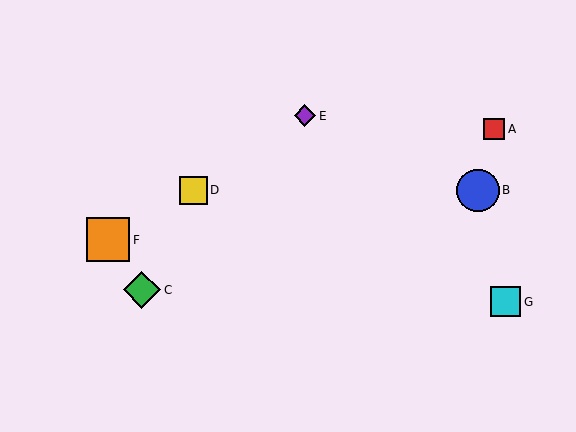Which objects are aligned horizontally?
Objects B, D are aligned horizontally.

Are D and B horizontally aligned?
Yes, both are at y≈191.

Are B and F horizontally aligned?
No, B is at y≈191 and F is at y≈240.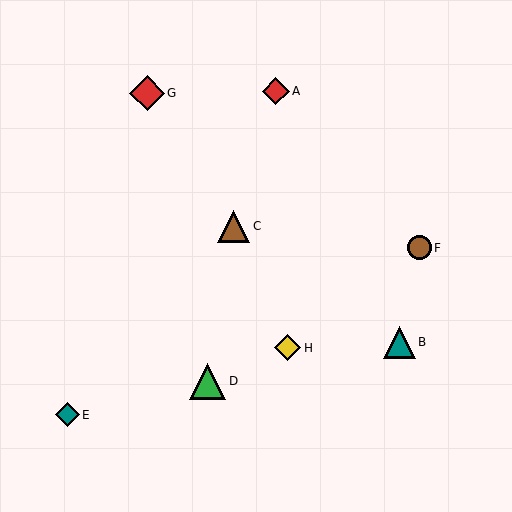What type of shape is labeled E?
Shape E is a teal diamond.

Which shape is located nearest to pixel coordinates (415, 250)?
The brown circle (labeled F) at (420, 248) is nearest to that location.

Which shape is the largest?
The green triangle (labeled D) is the largest.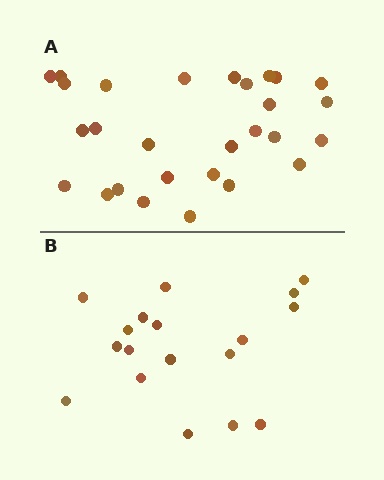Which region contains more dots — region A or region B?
Region A (the top region) has more dots.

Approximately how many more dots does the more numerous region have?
Region A has roughly 10 or so more dots than region B.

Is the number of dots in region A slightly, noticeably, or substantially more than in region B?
Region A has substantially more. The ratio is roughly 1.6 to 1.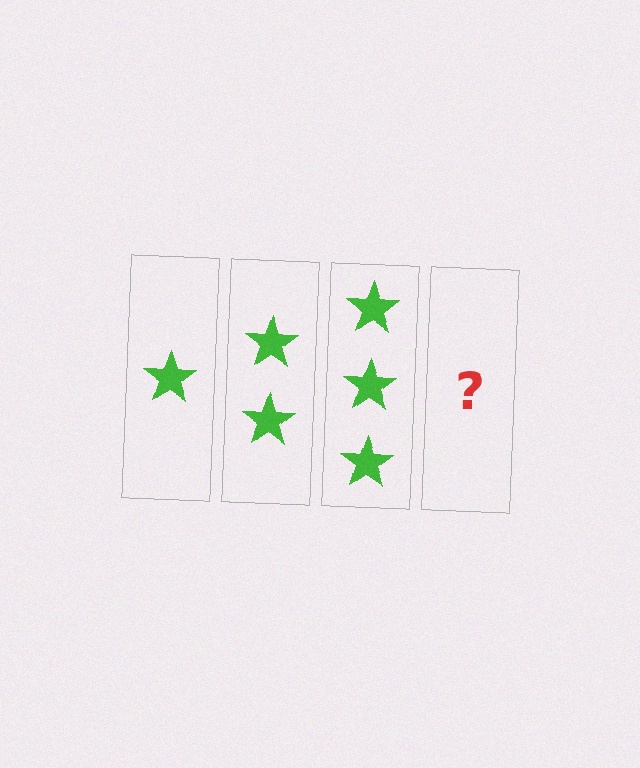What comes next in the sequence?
The next element should be 4 stars.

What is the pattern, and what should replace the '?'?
The pattern is that each step adds one more star. The '?' should be 4 stars.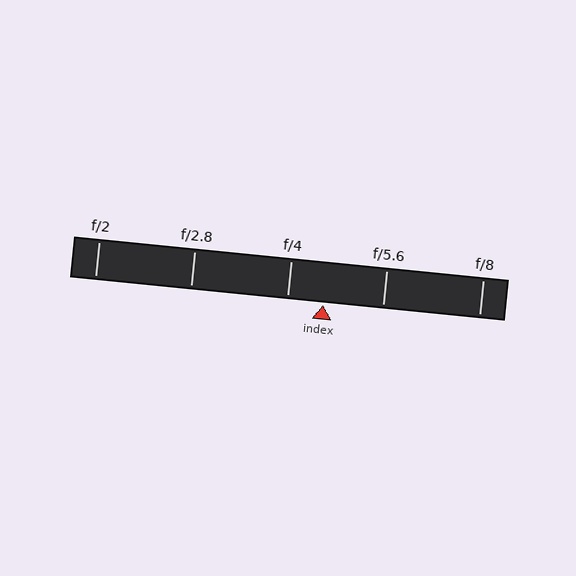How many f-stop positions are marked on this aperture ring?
There are 5 f-stop positions marked.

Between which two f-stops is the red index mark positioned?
The index mark is between f/4 and f/5.6.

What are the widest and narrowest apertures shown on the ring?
The widest aperture shown is f/2 and the narrowest is f/8.